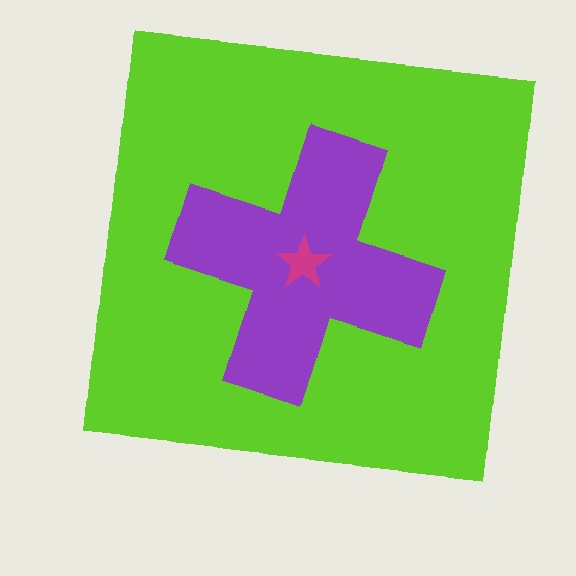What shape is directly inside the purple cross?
The magenta star.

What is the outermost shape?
The lime square.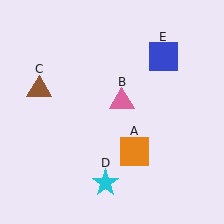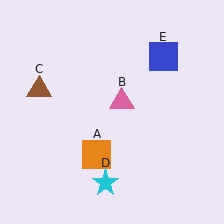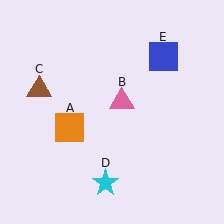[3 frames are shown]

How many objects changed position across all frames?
1 object changed position: orange square (object A).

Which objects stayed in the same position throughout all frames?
Pink triangle (object B) and brown triangle (object C) and cyan star (object D) and blue square (object E) remained stationary.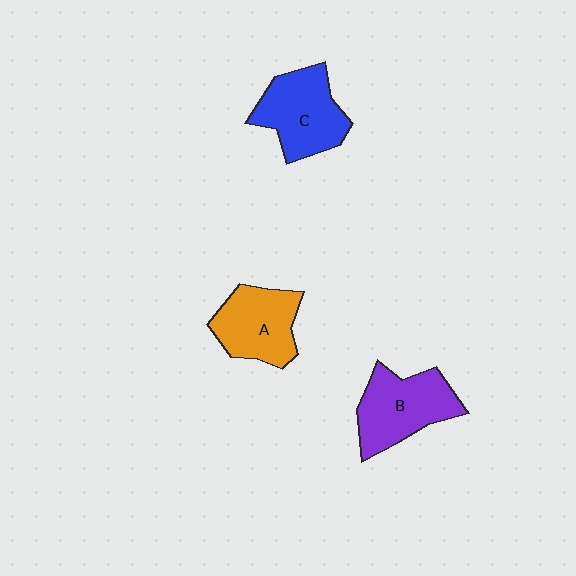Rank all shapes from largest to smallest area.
From largest to smallest: B (purple), C (blue), A (orange).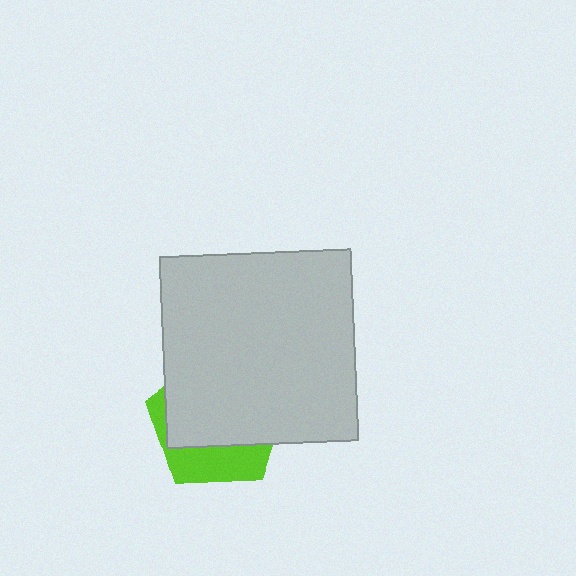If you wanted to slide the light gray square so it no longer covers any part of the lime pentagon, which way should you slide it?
Slide it up — that is the most direct way to separate the two shapes.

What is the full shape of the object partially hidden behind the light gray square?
The partially hidden object is a lime pentagon.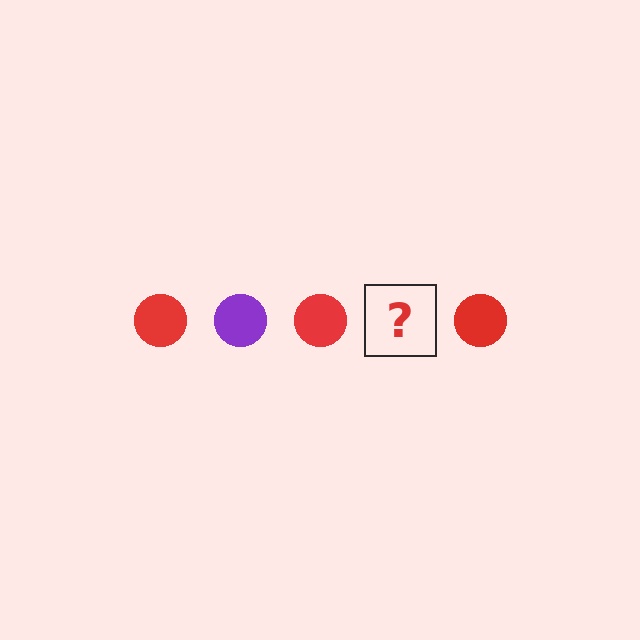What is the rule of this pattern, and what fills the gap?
The rule is that the pattern cycles through red, purple circles. The gap should be filled with a purple circle.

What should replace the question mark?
The question mark should be replaced with a purple circle.